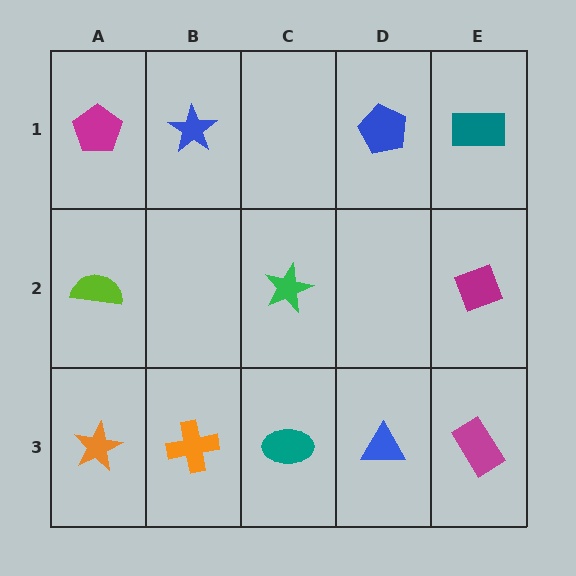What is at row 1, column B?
A blue star.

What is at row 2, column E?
A magenta diamond.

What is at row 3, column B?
An orange cross.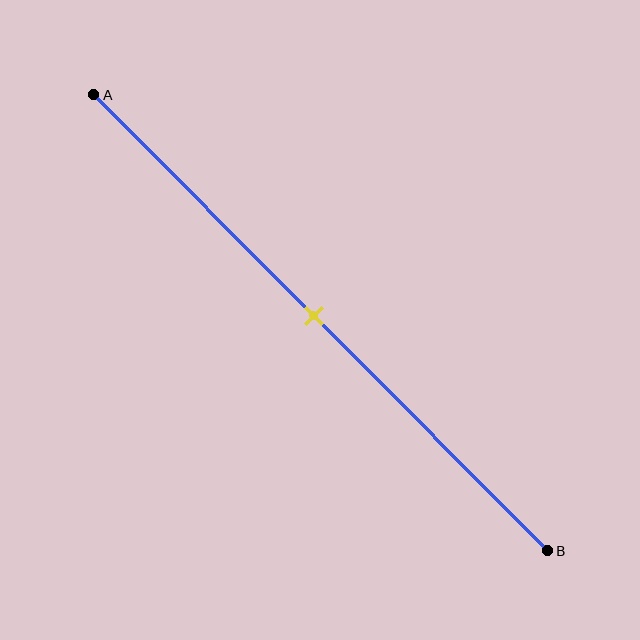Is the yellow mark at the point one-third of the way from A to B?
No, the mark is at about 50% from A, not at the 33% one-third point.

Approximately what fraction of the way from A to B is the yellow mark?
The yellow mark is approximately 50% of the way from A to B.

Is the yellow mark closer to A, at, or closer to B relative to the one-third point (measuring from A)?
The yellow mark is closer to point B than the one-third point of segment AB.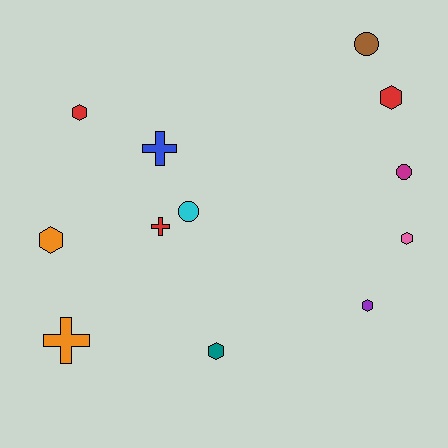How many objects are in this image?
There are 12 objects.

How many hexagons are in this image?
There are 6 hexagons.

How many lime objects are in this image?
There are no lime objects.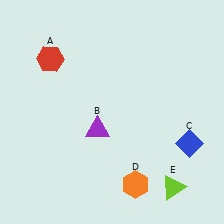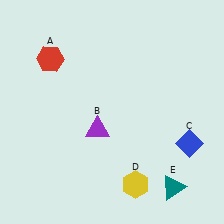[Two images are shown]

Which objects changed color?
D changed from orange to yellow. E changed from lime to teal.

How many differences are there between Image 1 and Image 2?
There are 2 differences between the two images.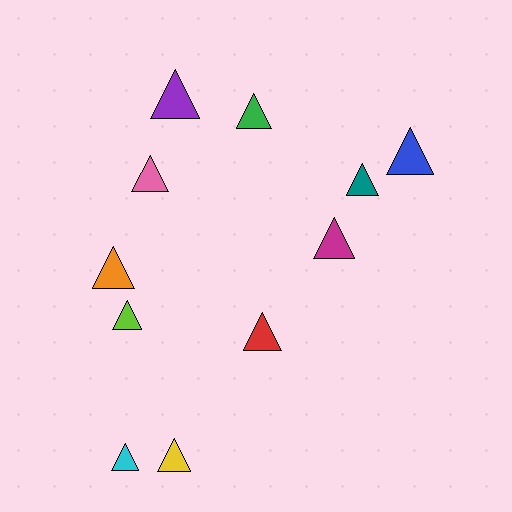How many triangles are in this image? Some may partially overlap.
There are 11 triangles.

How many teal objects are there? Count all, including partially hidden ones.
There is 1 teal object.